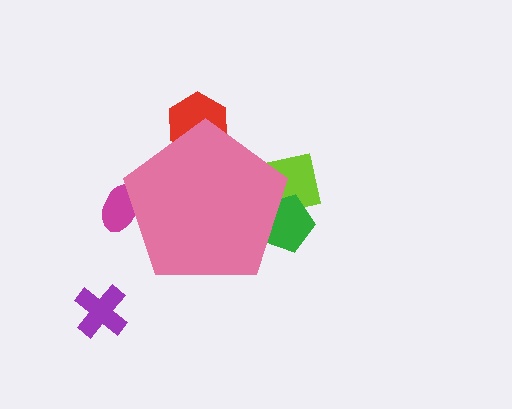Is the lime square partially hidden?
Yes, the lime square is partially hidden behind the pink pentagon.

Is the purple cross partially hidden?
No, the purple cross is fully visible.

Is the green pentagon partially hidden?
Yes, the green pentagon is partially hidden behind the pink pentagon.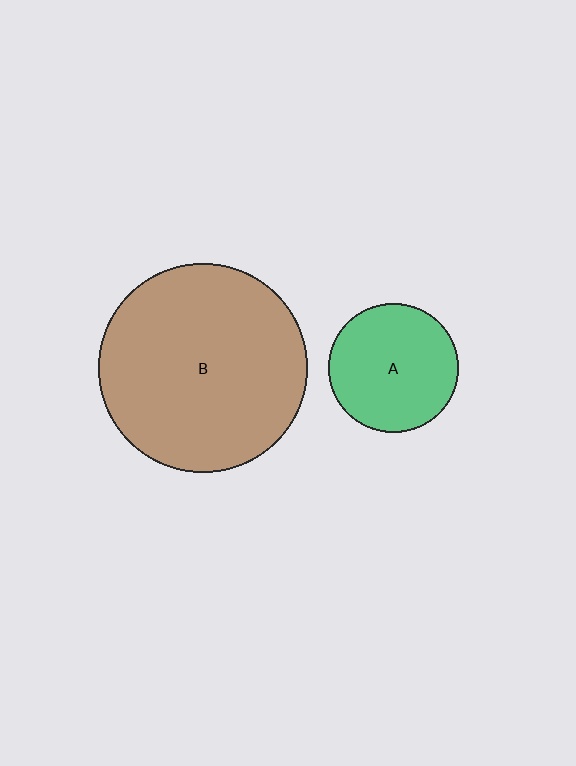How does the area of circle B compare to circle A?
Approximately 2.6 times.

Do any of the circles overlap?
No, none of the circles overlap.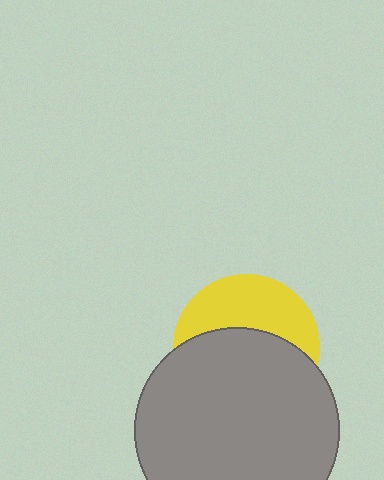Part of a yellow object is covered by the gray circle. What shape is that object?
It is a circle.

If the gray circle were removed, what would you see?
You would see the complete yellow circle.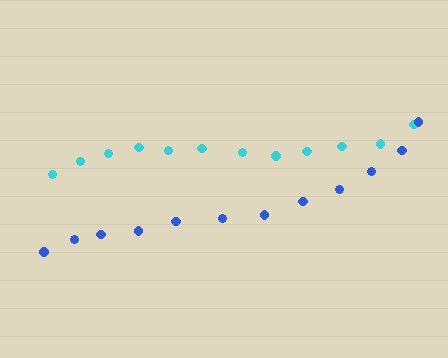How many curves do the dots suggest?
There are 2 distinct paths.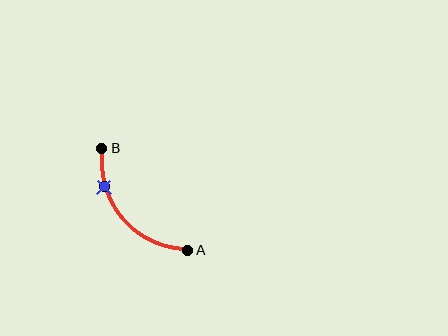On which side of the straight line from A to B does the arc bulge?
The arc bulges below and to the left of the straight line connecting A and B.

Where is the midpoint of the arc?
The arc midpoint is the point on the curve farthest from the straight line joining A and B. It sits below and to the left of that line.